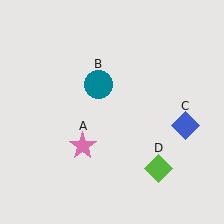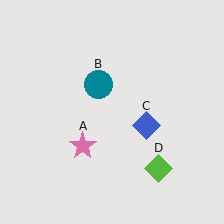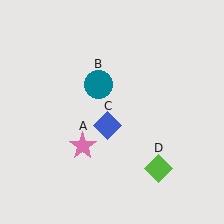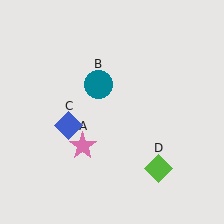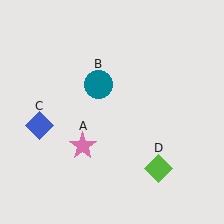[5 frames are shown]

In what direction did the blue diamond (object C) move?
The blue diamond (object C) moved left.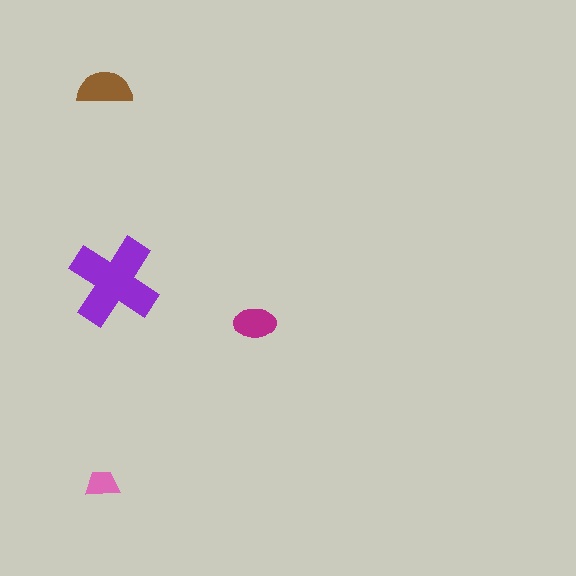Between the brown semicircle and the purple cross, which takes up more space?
The purple cross.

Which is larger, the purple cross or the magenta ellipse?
The purple cross.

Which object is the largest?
The purple cross.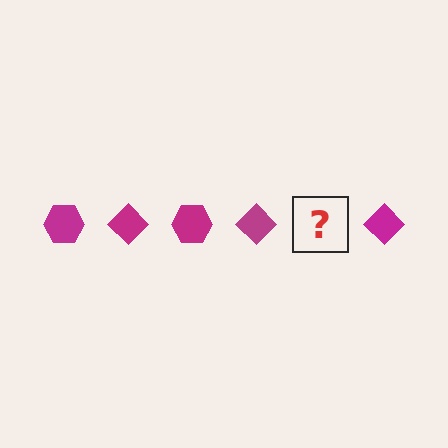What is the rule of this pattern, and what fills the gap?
The rule is that the pattern cycles through hexagon, diamond shapes in magenta. The gap should be filled with a magenta hexagon.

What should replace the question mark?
The question mark should be replaced with a magenta hexagon.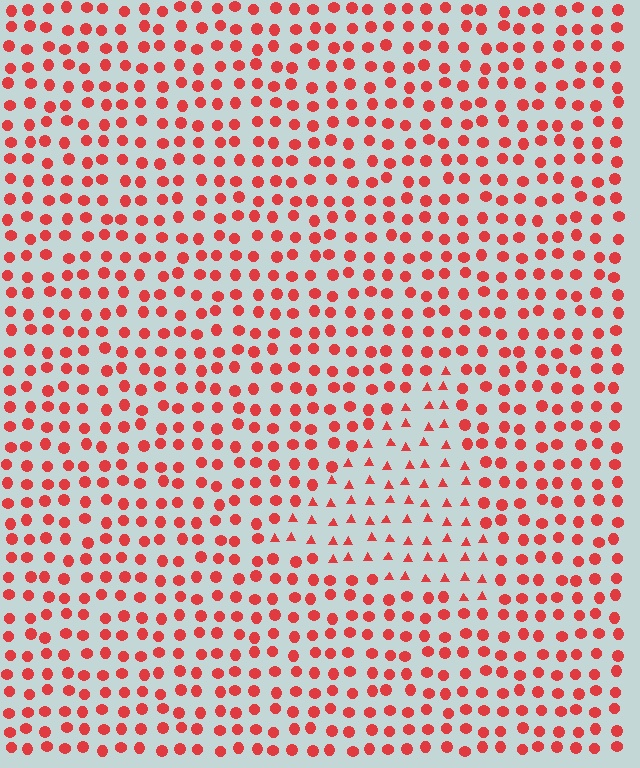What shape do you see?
I see a triangle.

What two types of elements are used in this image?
The image uses triangles inside the triangle region and circles outside it.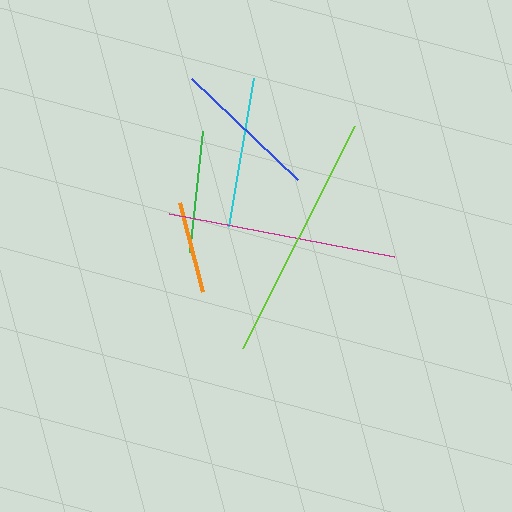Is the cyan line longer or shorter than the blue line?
The cyan line is longer than the blue line.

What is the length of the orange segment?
The orange segment is approximately 92 pixels long.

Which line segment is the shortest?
The orange line is the shortest at approximately 92 pixels.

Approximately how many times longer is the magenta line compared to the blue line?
The magenta line is approximately 1.6 times the length of the blue line.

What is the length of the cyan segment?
The cyan segment is approximately 150 pixels long.